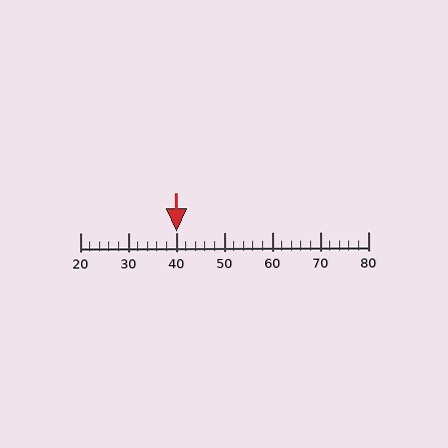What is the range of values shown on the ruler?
The ruler shows values from 20 to 80.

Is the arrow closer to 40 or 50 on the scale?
The arrow is closer to 40.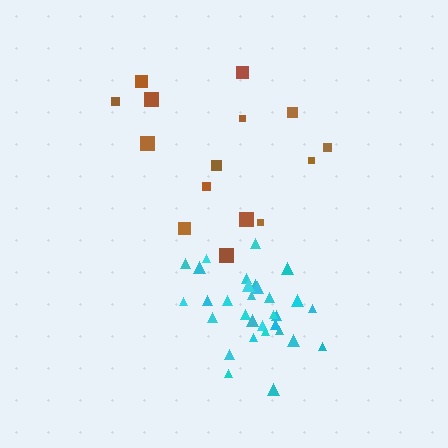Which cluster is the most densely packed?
Cyan.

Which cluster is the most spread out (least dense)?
Brown.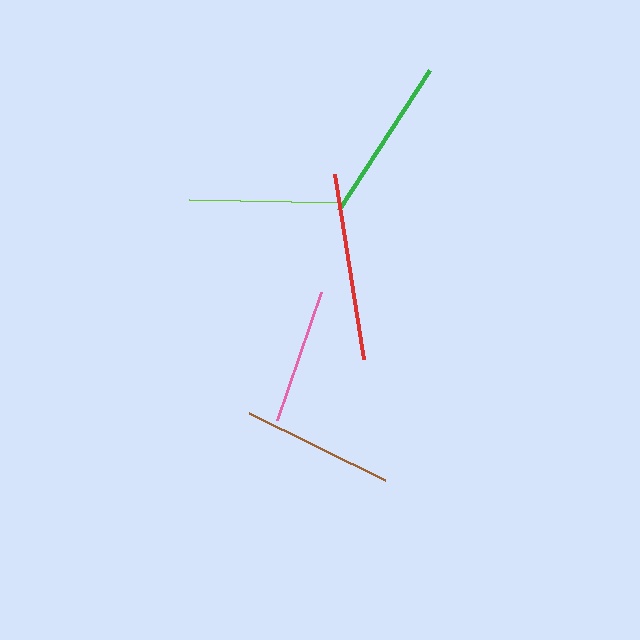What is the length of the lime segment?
The lime segment is approximately 153 pixels long.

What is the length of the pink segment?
The pink segment is approximately 135 pixels long.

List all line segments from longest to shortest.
From longest to shortest: red, green, lime, brown, pink.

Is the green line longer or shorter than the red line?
The red line is longer than the green line.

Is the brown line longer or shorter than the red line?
The red line is longer than the brown line.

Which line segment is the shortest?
The pink line is the shortest at approximately 135 pixels.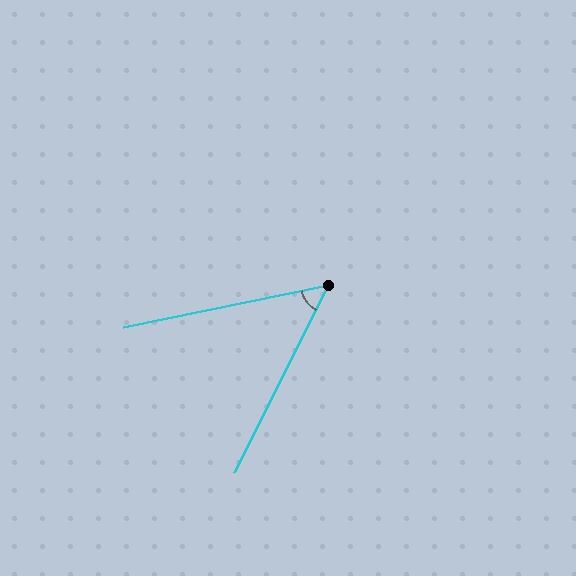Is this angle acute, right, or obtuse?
It is acute.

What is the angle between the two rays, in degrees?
Approximately 52 degrees.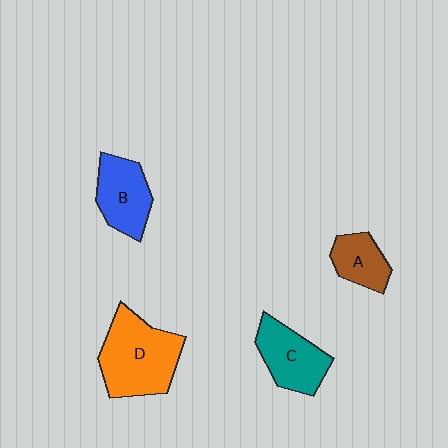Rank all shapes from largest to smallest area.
From largest to smallest: D (orange), C (teal), B (blue), A (brown).